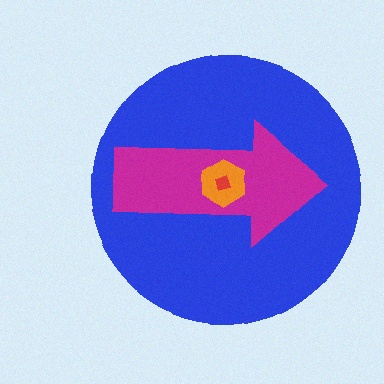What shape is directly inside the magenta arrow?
The orange hexagon.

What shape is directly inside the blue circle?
The magenta arrow.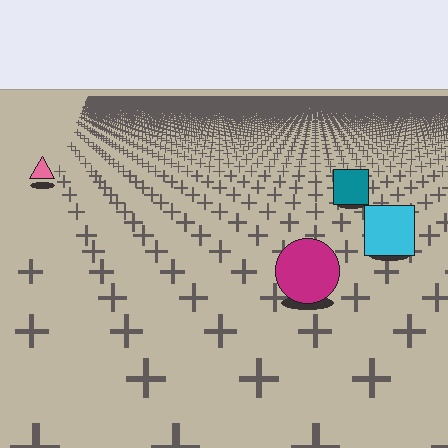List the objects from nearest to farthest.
From nearest to farthest: the magenta circle, the cyan square, the teal square, the pink triangle.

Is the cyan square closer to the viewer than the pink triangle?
Yes. The cyan square is closer — you can tell from the texture gradient: the ground texture is coarser near it.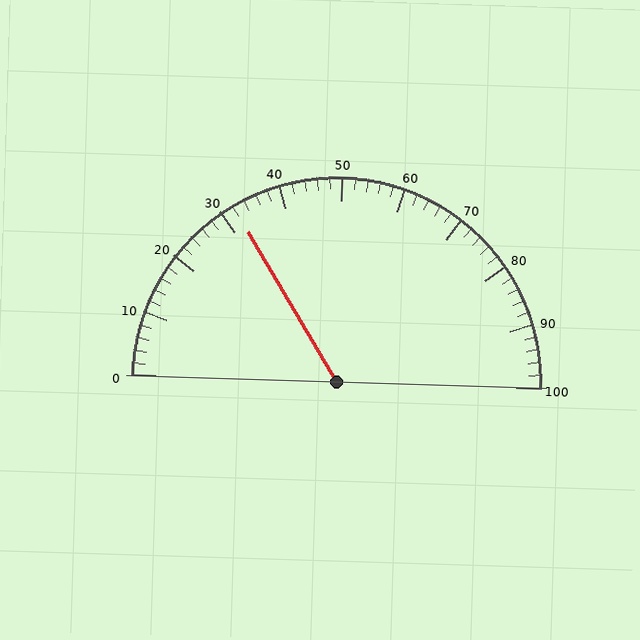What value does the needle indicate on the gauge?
The needle indicates approximately 32.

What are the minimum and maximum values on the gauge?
The gauge ranges from 0 to 100.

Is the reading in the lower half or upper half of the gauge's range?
The reading is in the lower half of the range (0 to 100).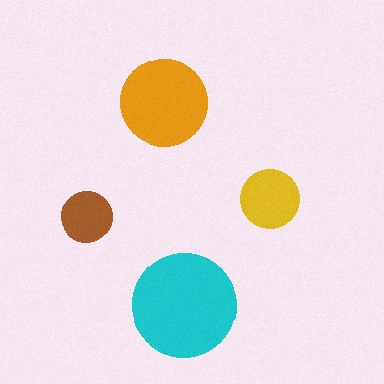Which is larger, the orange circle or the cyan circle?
The cyan one.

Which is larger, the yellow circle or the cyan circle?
The cyan one.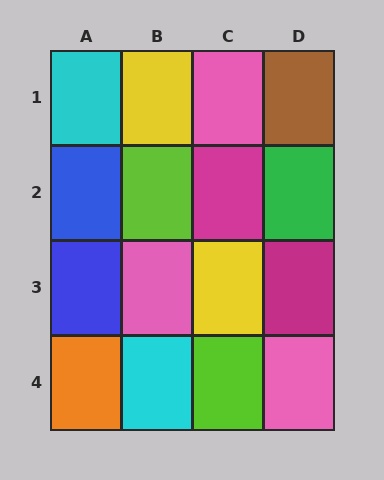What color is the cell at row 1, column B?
Yellow.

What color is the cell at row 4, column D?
Pink.